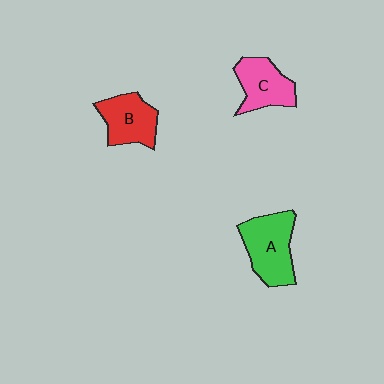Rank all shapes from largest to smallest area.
From largest to smallest: A (green), B (red), C (pink).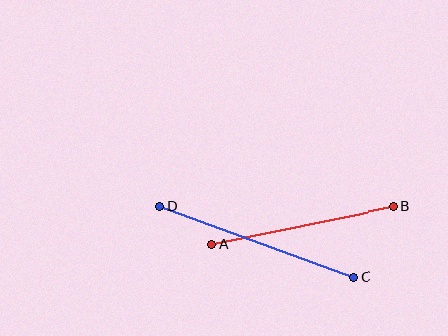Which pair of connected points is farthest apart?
Points C and D are farthest apart.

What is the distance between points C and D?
The distance is approximately 206 pixels.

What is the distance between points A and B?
The distance is approximately 185 pixels.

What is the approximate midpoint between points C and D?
The midpoint is at approximately (257, 242) pixels.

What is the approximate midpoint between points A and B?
The midpoint is at approximately (303, 225) pixels.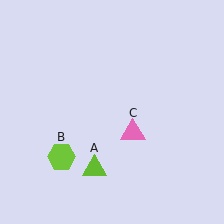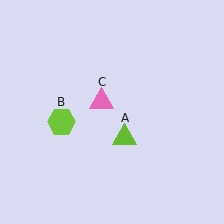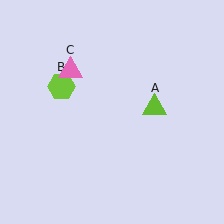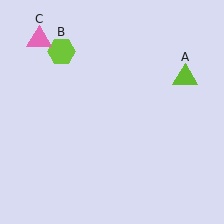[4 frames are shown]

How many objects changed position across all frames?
3 objects changed position: lime triangle (object A), lime hexagon (object B), pink triangle (object C).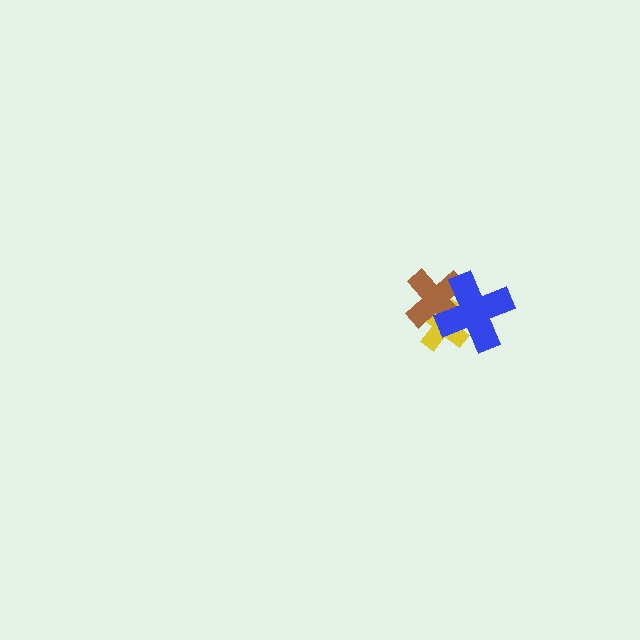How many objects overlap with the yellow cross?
2 objects overlap with the yellow cross.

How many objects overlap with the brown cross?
2 objects overlap with the brown cross.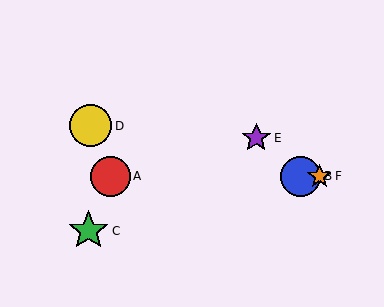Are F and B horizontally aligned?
Yes, both are at y≈176.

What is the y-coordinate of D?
Object D is at y≈126.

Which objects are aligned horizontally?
Objects A, B, F are aligned horizontally.